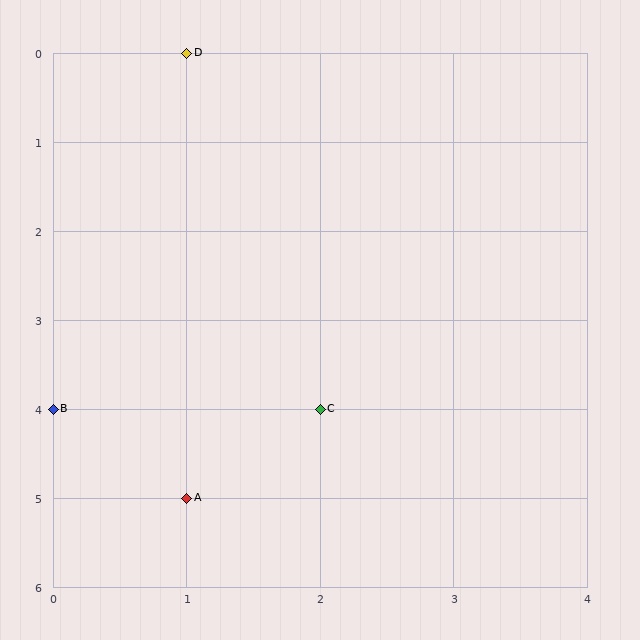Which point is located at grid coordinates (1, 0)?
Point D is at (1, 0).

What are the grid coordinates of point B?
Point B is at grid coordinates (0, 4).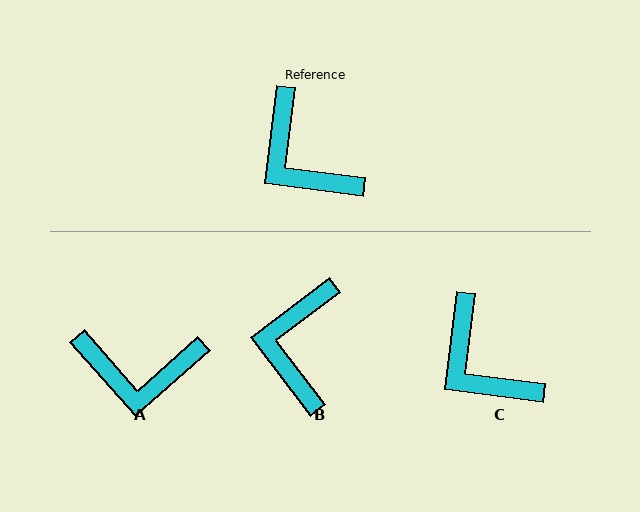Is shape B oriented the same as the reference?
No, it is off by about 46 degrees.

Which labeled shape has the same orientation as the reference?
C.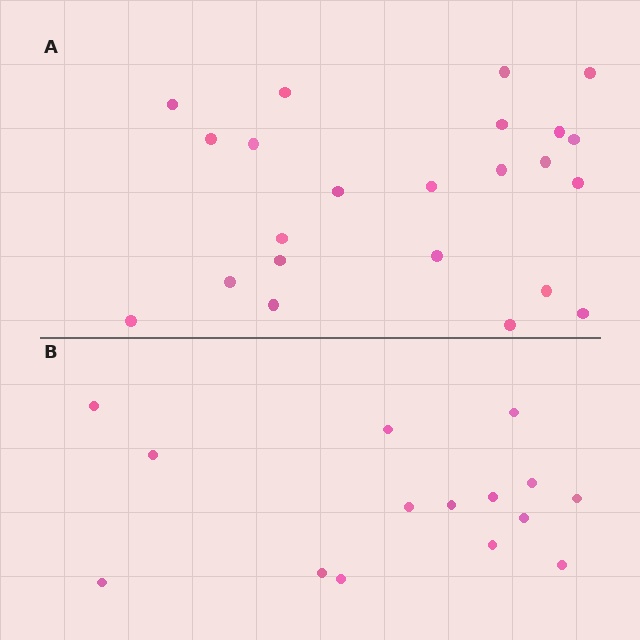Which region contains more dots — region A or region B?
Region A (the top region) has more dots.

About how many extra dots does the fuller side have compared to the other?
Region A has roughly 8 or so more dots than region B.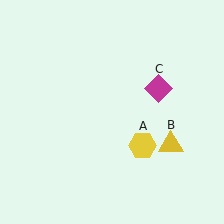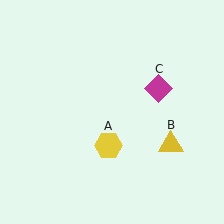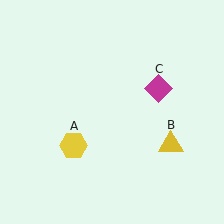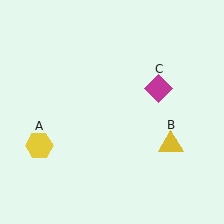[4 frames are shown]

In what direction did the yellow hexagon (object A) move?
The yellow hexagon (object A) moved left.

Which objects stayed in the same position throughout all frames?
Yellow triangle (object B) and magenta diamond (object C) remained stationary.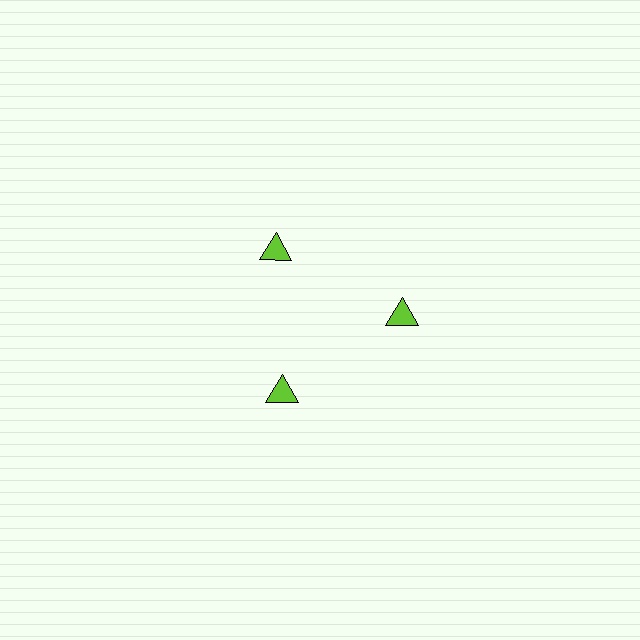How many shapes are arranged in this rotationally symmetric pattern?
There are 3 shapes, arranged in 3 groups of 1.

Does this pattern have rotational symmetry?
Yes, this pattern has 3-fold rotational symmetry. It looks the same after rotating 120 degrees around the center.